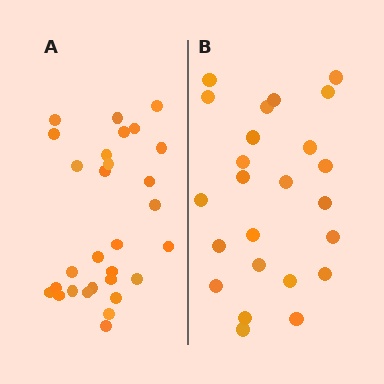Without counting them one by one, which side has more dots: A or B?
Region A (the left region) has more dots.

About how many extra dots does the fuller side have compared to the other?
Region A has about 5 more dots than region B.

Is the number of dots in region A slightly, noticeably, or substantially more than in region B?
Region A has only slightly more — the two regions are fairly close. The ratio is roughly 1.2 to 1.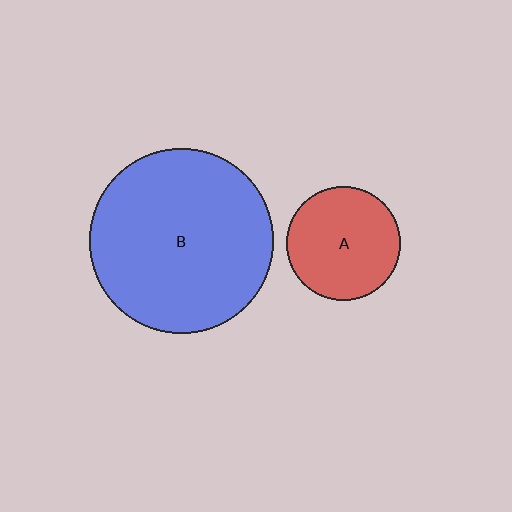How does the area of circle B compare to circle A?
Approximately 2.6 times.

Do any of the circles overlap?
No, none of the circles overlap.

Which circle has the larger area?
Circle B (blue).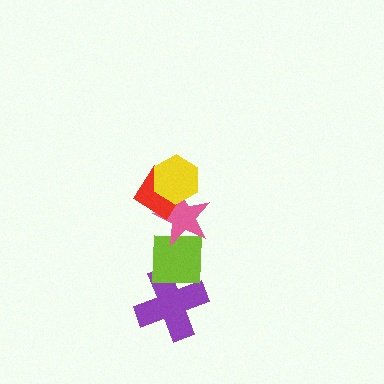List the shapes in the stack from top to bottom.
From top to bottom: the yellow hexagon, the red diamond, the pink star, the lime square, the purple cross.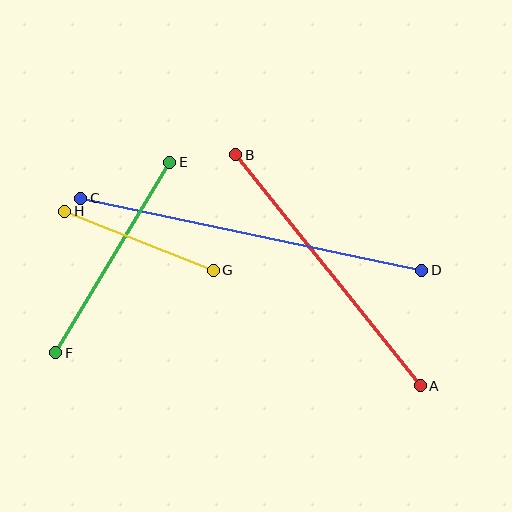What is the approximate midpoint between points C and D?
The midpoint is at approximately (251, 235) pixels.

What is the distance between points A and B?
The distance is approximately 296 pixels.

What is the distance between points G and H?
The distance is approximately 160 pixels.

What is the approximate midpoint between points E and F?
The midpoint is at approximately (113, 258) pixels.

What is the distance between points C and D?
The distance is approximately 348 pixels.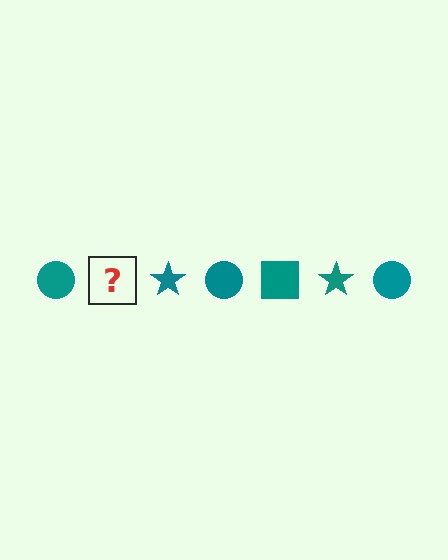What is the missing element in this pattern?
The missing element is a teal square.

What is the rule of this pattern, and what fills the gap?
The rule is that the pattern cycles through circle, square, star shapes in teal. The gap should be filled with a teal square.